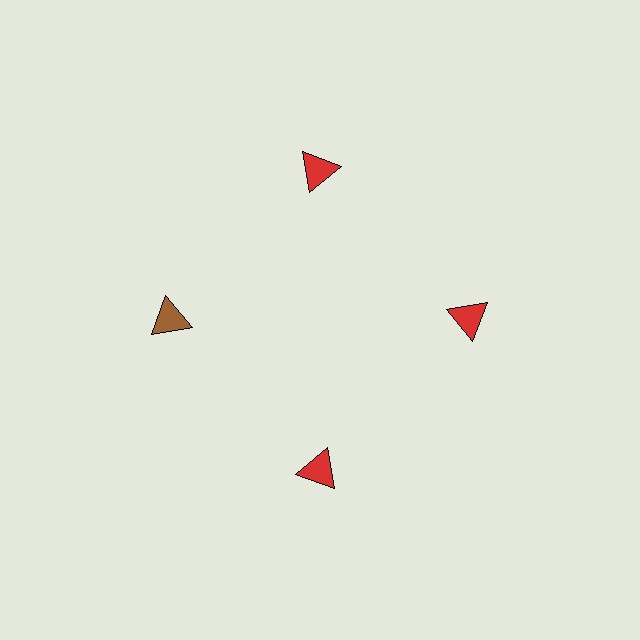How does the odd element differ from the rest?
It has a different color: brown instead of red.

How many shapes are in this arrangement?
There are 4 shapes arranged in a ring pattern.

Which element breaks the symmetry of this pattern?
The brown triangle at roughly the 9 o'clock position breaks the symmetry. All other shapes are red triangles.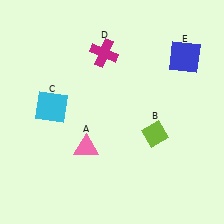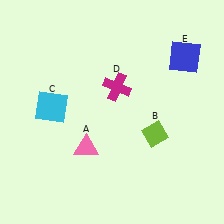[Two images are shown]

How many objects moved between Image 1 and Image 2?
1 object moved between the two images.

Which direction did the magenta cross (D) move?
The magenta cross (D) moved down.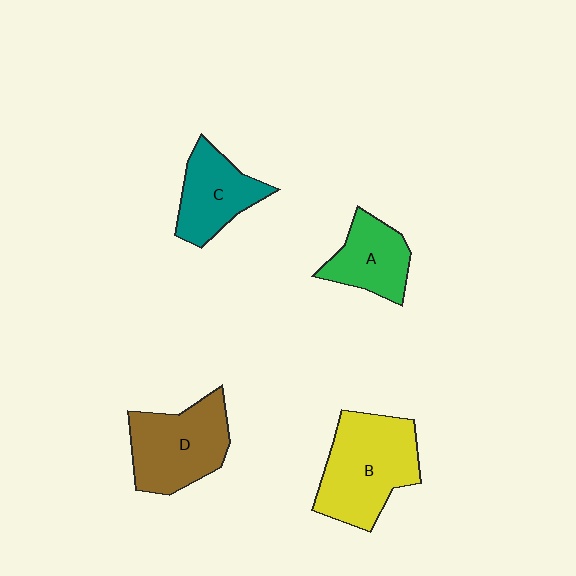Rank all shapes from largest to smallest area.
From largest to smallest: B (yellow), D (brown), C (teal), A (green).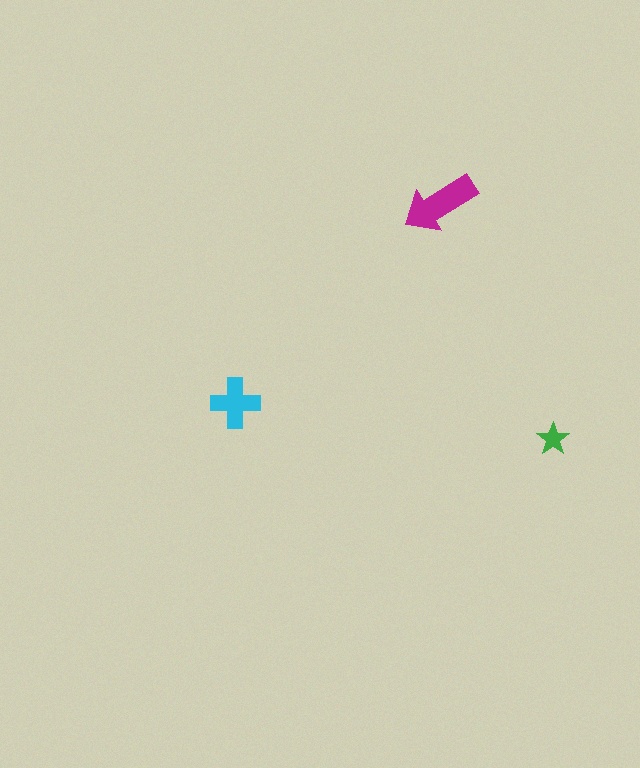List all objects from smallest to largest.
The green star, the cyan cross, the magenta arrow.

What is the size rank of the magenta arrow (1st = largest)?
1st.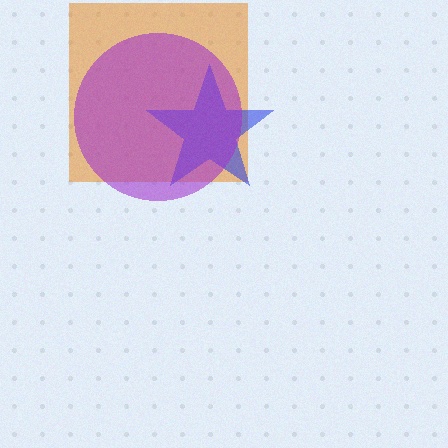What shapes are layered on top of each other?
The layered shapes are: an orange square, a blue star, a purple circle.